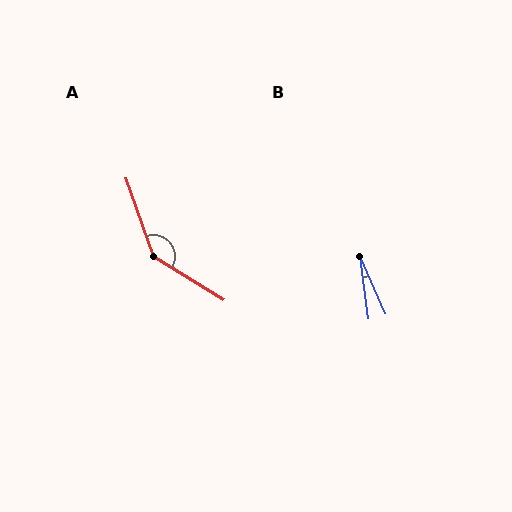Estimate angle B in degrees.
Approximately 15 degrees.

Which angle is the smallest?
B, at approximately 15 degrees.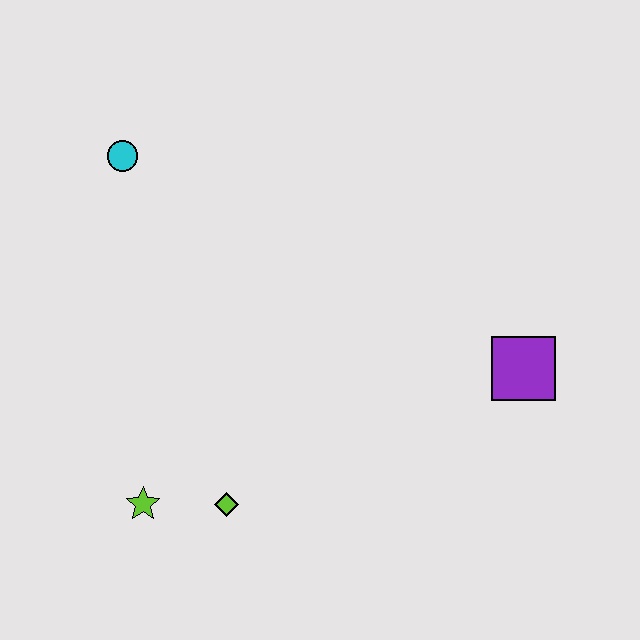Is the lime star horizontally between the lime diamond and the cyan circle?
Yes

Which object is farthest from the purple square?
The cyan circle is farthest from the purple square.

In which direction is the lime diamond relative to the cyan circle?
The lime diamond is below the cyan circle.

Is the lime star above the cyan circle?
No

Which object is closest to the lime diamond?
The lime star is closest to the lime diamond.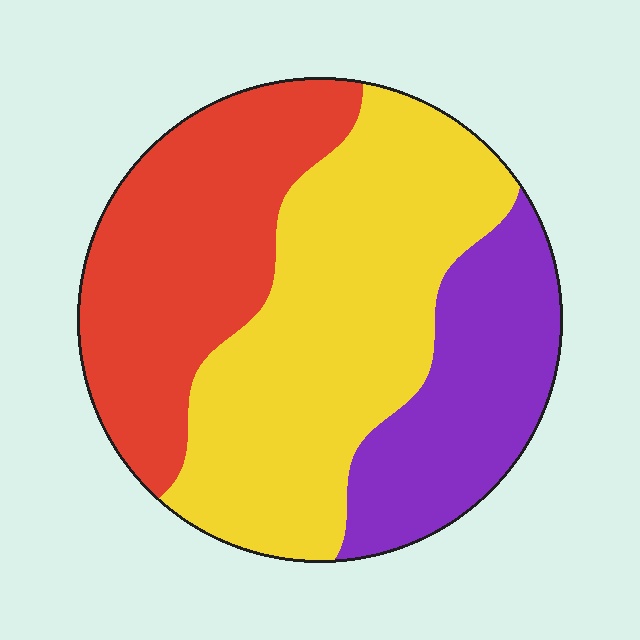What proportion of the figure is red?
Red takes up between a quarter and a half of the figure.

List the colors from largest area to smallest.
From largest to smallest: yellow, red, purple.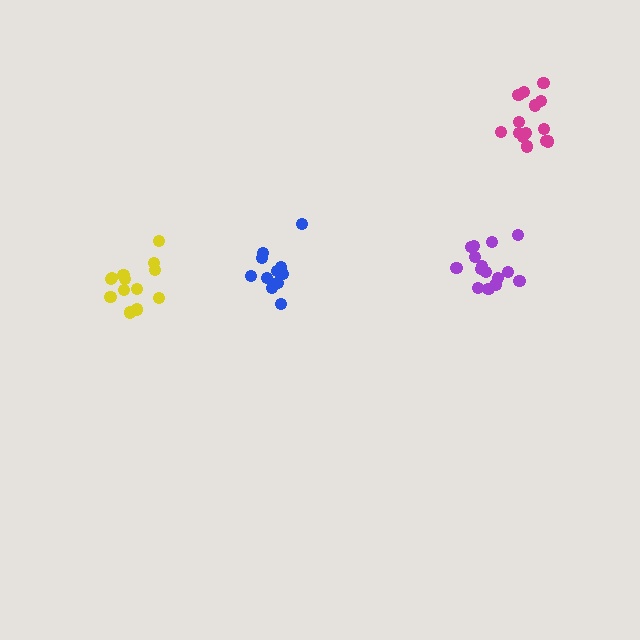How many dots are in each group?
Group 1: 14 dots, Group 2: 11 dots, Group 3: 15 dots, Group 4: 13 dots (53 total).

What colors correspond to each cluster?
The clusters are colored: magenta, blue, purple, yellow.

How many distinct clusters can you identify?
There are 4 distinct clusters.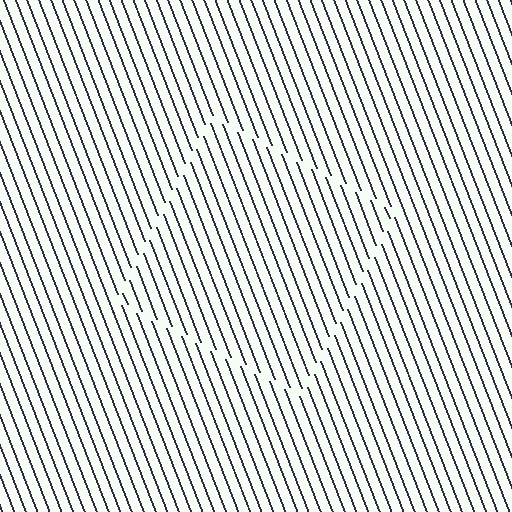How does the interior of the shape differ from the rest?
The interior of the shape contains the same grating, shifted by half a period — the contour is defined by the phase discontinuity where line-ends from the inner and outer gratings abut.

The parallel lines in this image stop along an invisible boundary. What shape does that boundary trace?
An illusory square. The interior of the shape contains the same grating, shifted by half a period — the contour is defined by the phase discontinuity where line-ends from the inner and outer gratings abut.